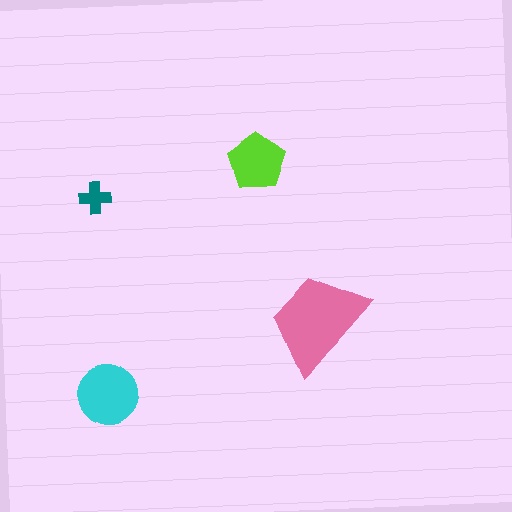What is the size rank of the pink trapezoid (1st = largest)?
1st.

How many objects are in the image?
There are 4 objects in the image.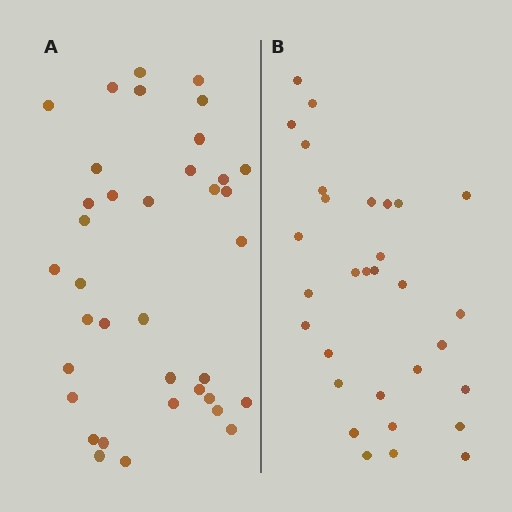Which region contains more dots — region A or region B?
Region A (the left region) has more dots.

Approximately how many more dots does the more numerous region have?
Region A has about 6 more dots than region B.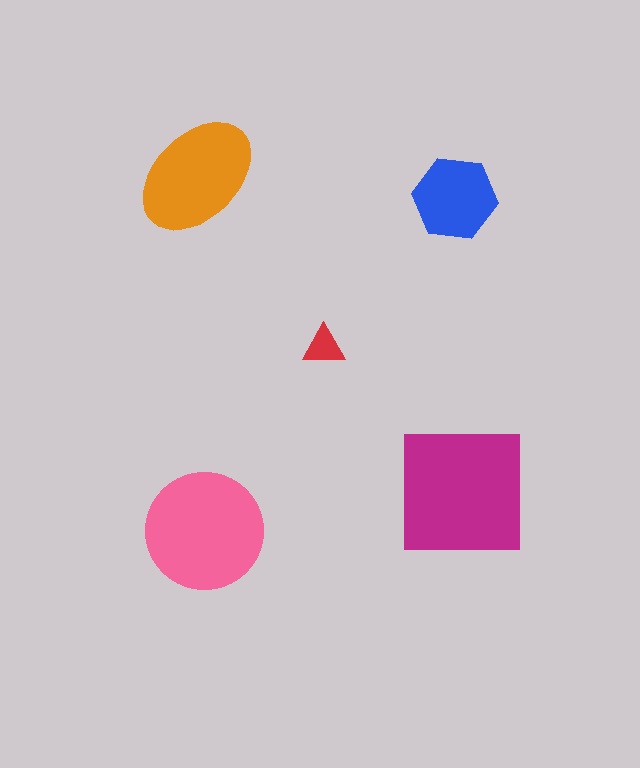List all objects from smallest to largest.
The red triangle, the blue hexagon, the orange ellipse, the pink circle, the magenta square.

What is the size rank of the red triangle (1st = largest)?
5th.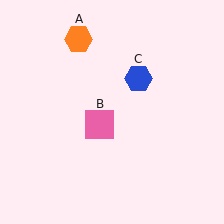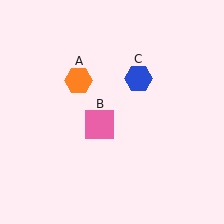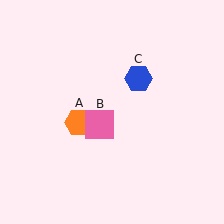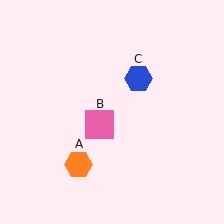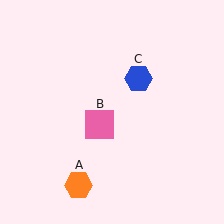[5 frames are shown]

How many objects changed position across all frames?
1 object changed position: orange hexagon (object A).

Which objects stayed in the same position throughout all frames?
Pink square (object B) and blue hexagon (object C) remained stationary.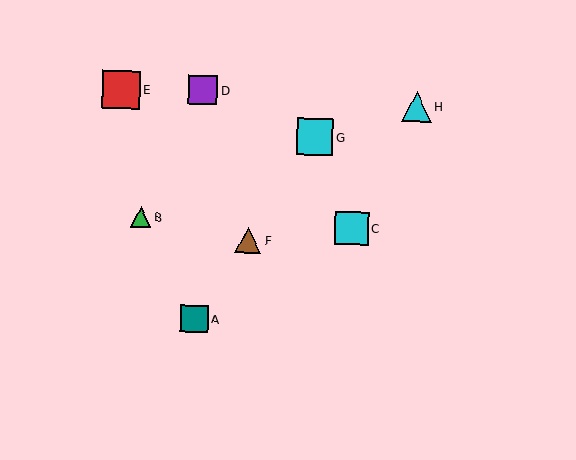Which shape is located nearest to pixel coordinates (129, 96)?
The red square (labeled E) at (121, 90) is nearest to that location.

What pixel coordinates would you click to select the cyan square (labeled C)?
Click at (351, 228) to select the cyan square C.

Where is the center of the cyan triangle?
The center of the cyan triangle is at (417, 107).